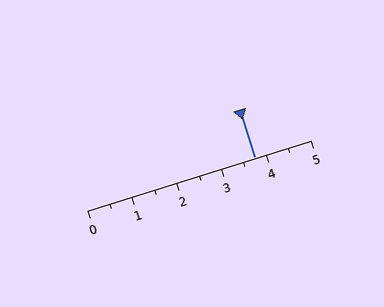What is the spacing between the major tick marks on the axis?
The major ticks are spaced 1 apart.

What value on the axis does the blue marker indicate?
The marker indicates approximately 3.8.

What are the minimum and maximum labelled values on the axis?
The axis runs from 0 to 5.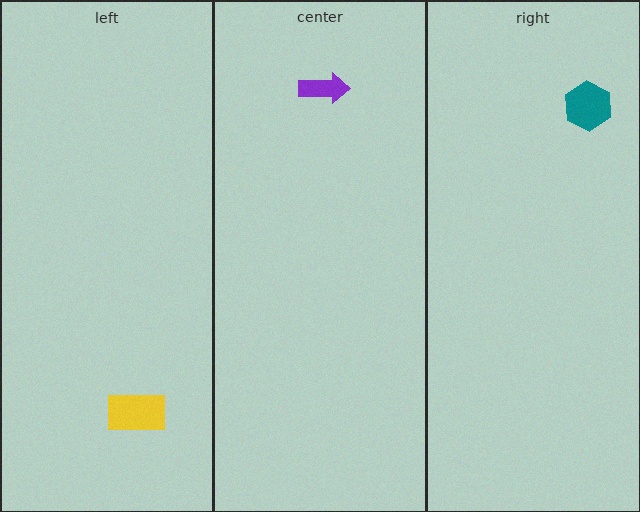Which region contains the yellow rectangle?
The left region.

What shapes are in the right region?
The teal hexagon.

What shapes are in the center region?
The purple arrow.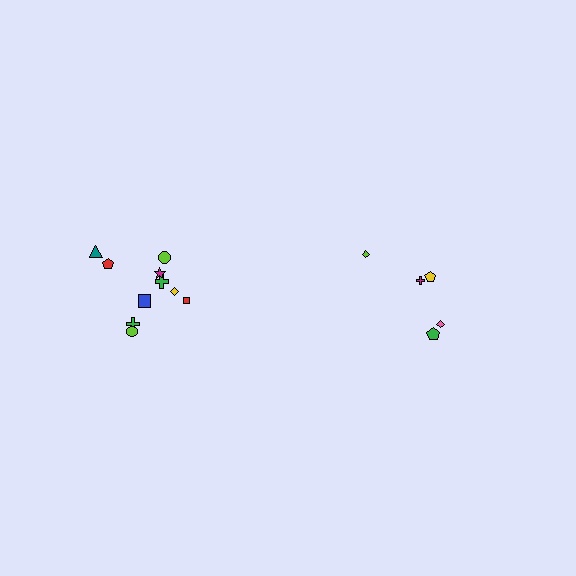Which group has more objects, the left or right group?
The left group.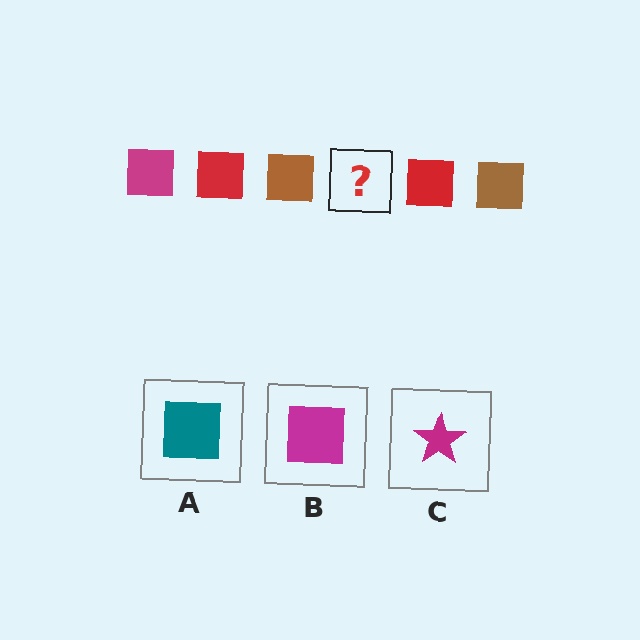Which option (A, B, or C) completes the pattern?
B.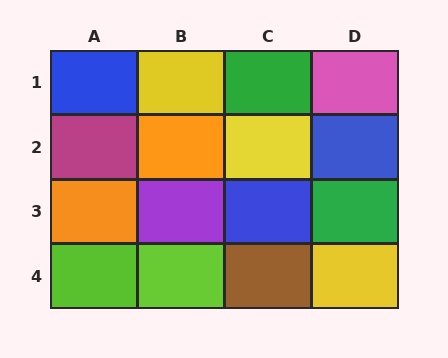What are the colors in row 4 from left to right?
Lime, lime, brown, yellow.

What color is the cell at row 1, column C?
Green.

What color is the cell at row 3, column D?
Green.